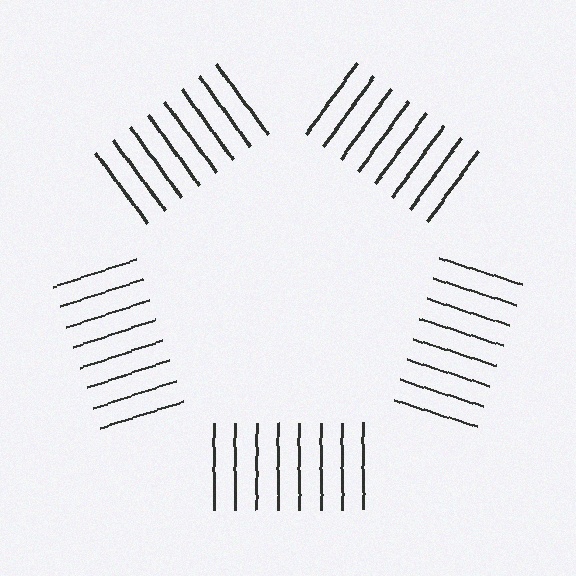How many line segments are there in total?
40 — 8 along each of the 5 edges.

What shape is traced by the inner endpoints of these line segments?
An illusory pentagon — the line segments terminate on its edges but no continuous stroke is drawn.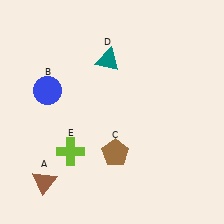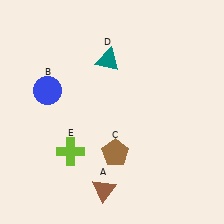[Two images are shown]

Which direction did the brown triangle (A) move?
The brown triangle (A) moved right.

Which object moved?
The brown triangle (A) moved right.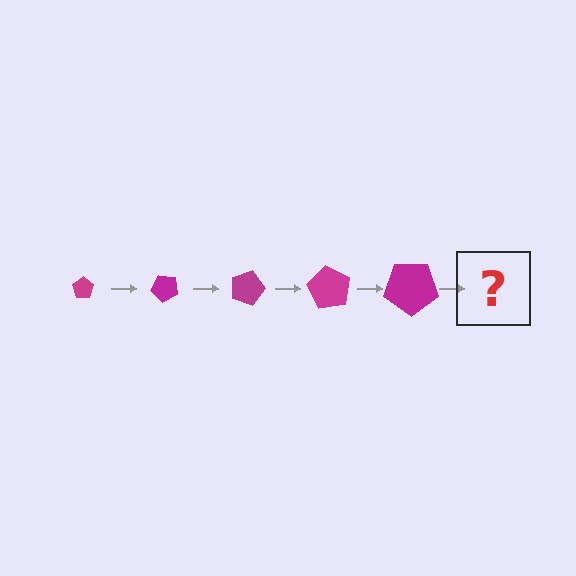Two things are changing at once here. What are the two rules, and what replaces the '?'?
The two rules are that the pentagon grows larger each step and it rotates 45 degrees each step. The '?' should be a pentagon, larger than the previous one and rotated 225 degrees from the start.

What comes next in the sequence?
The next element should be a pentagon, larger than the previous one and rotated 225 degrees from the start.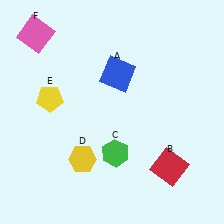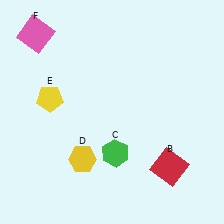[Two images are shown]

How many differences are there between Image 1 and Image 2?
There is 1 difference between the two images.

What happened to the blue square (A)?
The blue square (A) was removed in Image 2. It was in the top-right area of Image 1.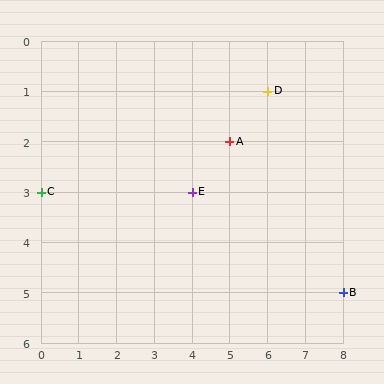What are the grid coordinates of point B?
Point B is at grid coordinates (8, 5).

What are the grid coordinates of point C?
Point C is at grid coordinates (0, 3).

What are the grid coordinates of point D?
Point D is at grid coordinates (6, 1).